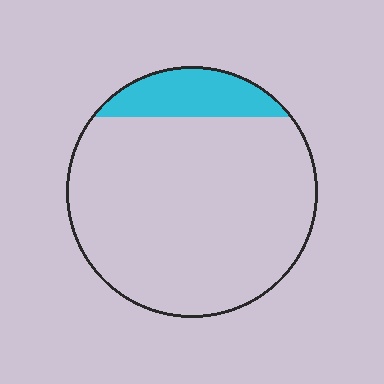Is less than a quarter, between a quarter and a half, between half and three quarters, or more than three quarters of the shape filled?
Less than a quarter.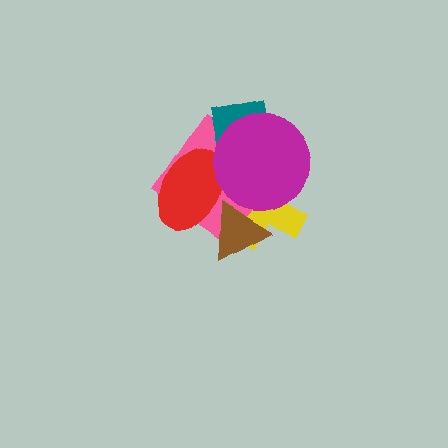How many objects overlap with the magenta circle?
5 objects overlap with the magenta circle.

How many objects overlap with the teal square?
2 objects overlap with the teal square.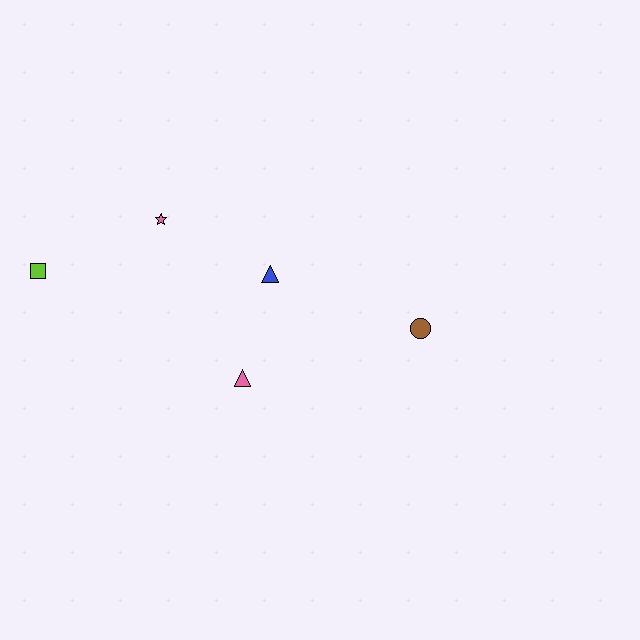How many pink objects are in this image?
There are 2 pink objects.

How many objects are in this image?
There are 5 objects.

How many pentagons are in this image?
There are no pentagons.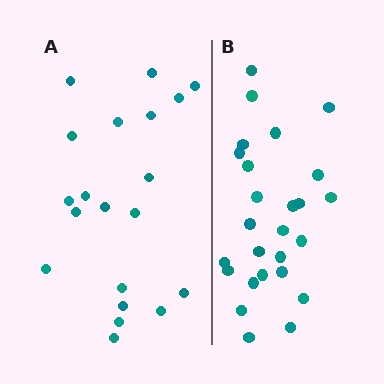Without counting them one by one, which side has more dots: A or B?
Region B (the right region) has more dots.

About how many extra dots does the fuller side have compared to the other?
Region B has about 6 more dots than region A.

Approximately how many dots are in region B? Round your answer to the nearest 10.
About 30 dots. (The exact count is 26, which rounds to 30.)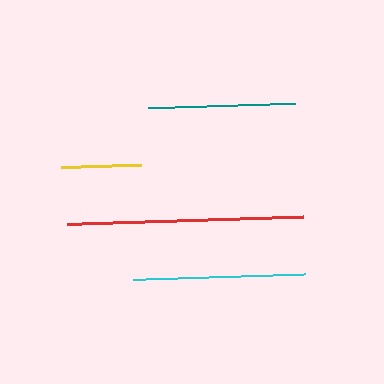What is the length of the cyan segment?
The cyan segment is approximately 172 pixels long.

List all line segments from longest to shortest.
From longest to shortest: red, cyan, teal, yellow.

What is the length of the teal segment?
The teal segment is approximately 147 pixels long.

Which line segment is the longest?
The red line is the longest at approximately 236 pixels.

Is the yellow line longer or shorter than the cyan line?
The cyan line is longer than the yellow line.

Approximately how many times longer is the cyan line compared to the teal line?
The cyan line is approximately 1.2 times the length of the teal line.